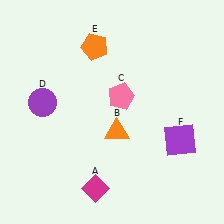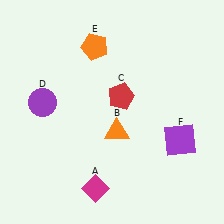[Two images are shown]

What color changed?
The pentagon (C) changed from pink in Image 1 to red in Image 2.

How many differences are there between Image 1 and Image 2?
There is 1 difference between the two images.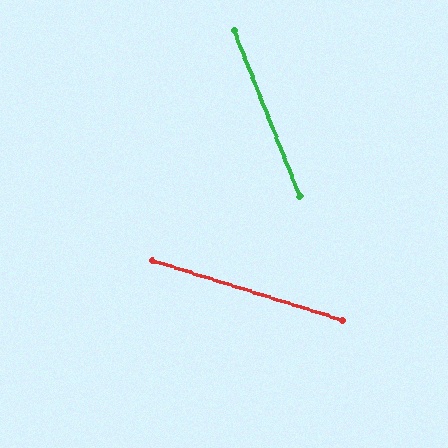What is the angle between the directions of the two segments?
Approximately 51 degrees.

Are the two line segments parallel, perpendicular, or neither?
Neither parallel nor perpendicular — they differ by about 51°.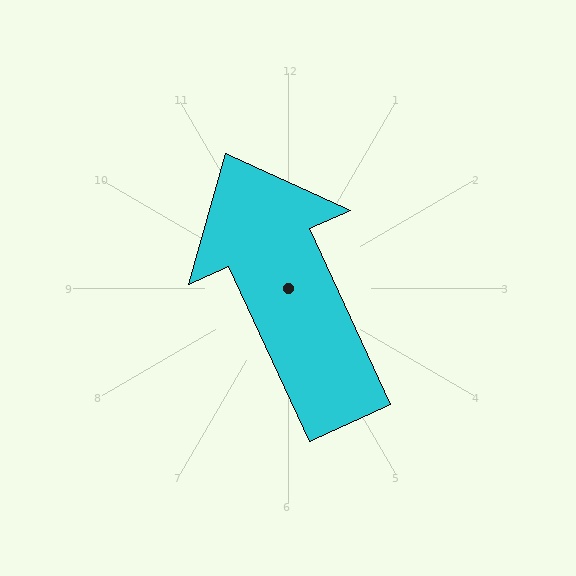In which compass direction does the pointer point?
Northwest.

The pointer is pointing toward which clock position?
Roughly 11 o'clock.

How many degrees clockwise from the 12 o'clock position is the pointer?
Approximately 335 degrees.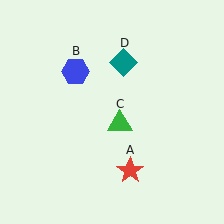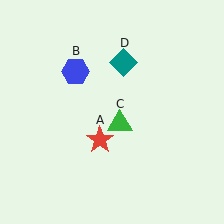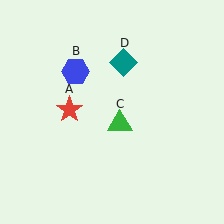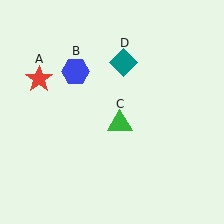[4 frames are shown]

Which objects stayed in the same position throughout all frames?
Blue hexagon (object B) and green triangle (object C) and teal diamond (object D) remained stationary.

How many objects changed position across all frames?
1 object changed position: red star (object A).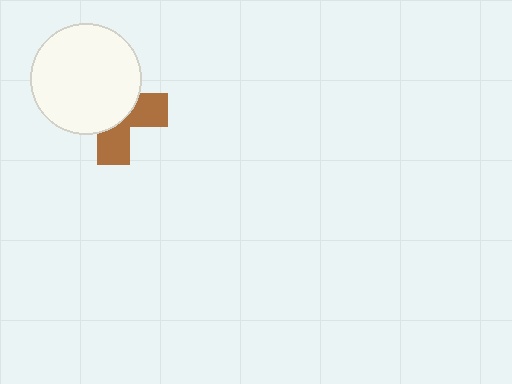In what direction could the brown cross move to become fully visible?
The brown cross could move toward the lower-right. That would shift it out from behind the white circle entirely.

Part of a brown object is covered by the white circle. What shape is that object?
It is a cross.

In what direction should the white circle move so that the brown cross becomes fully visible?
The white circle should move toward the upper-left. That is the shortest direction to clear the overlap and leave the brown cross fully visible.